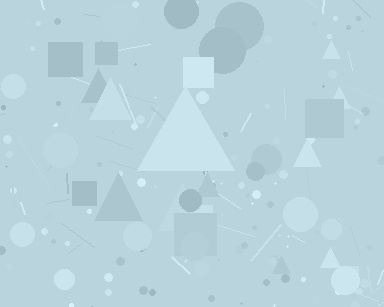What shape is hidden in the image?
A triangle is hidden in the image.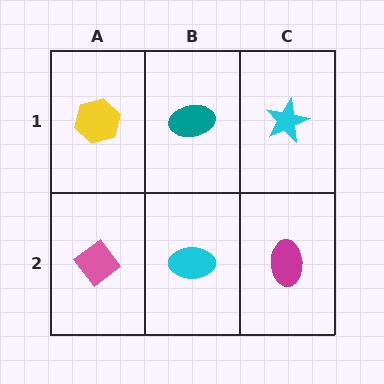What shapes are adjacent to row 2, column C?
A cyan star (row 1, column C), a cyan ellipse (row 2, column B).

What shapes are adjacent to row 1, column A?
A pink diamond (row 2, column A), a teal ellipse (row 1, column B).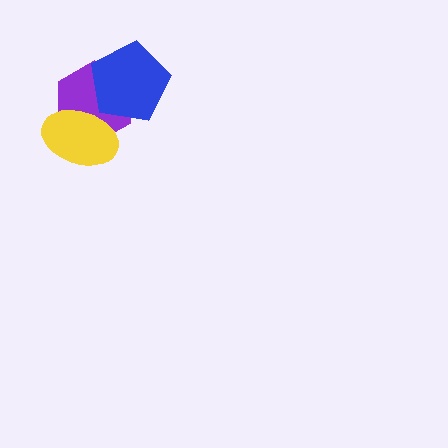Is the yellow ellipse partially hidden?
No, no other shape covers it.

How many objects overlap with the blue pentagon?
1 object overlaps with the blue pentagon.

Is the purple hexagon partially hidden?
Yes, it is partially covered by another shape.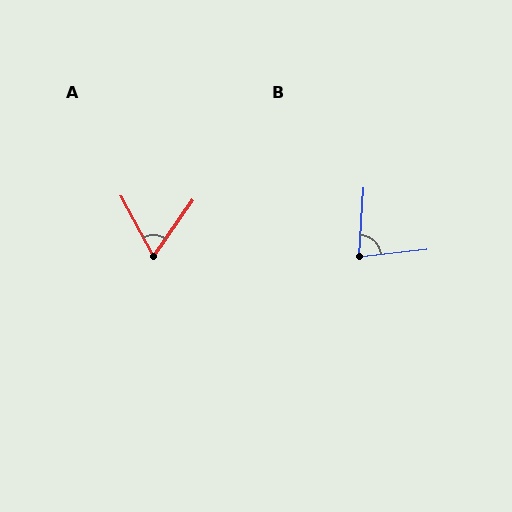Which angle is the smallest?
A, at approximately 63 degrees.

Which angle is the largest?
B, at approximately 80 degrees.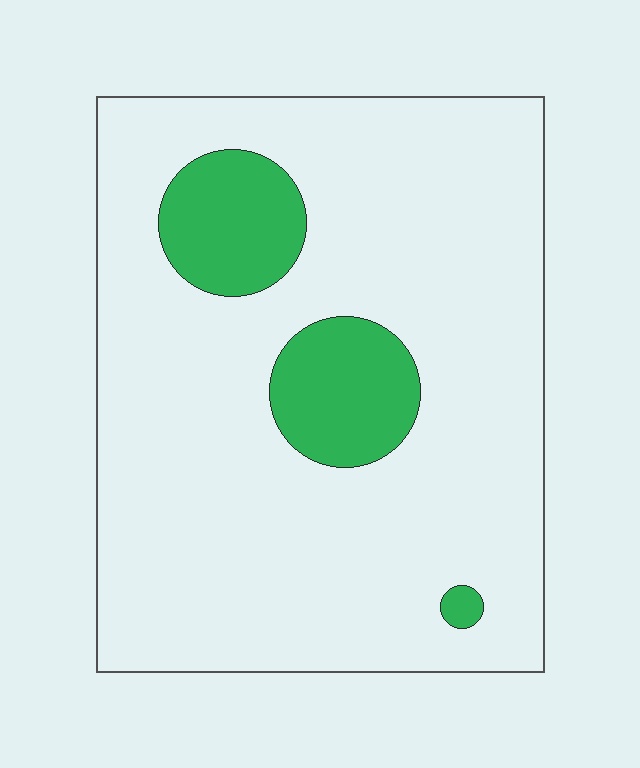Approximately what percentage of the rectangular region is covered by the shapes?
Approximately 15%.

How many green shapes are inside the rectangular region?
3.